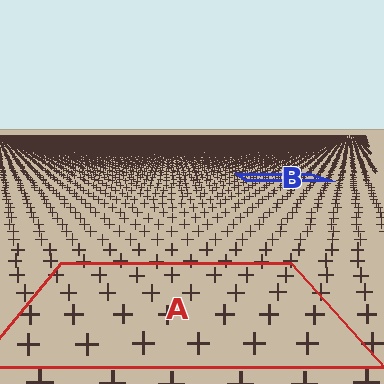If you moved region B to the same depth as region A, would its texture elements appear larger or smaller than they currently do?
They would appear larger. At a closer depth, the same texture elements are projected at a bigger on-screen size.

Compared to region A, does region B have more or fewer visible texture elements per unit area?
Region B has more texture elements per unit area — they are packed more densely because it is farther away.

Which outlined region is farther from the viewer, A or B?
Region B is farther from the viewer — the texture elements inside it appear smaller and more densely packed.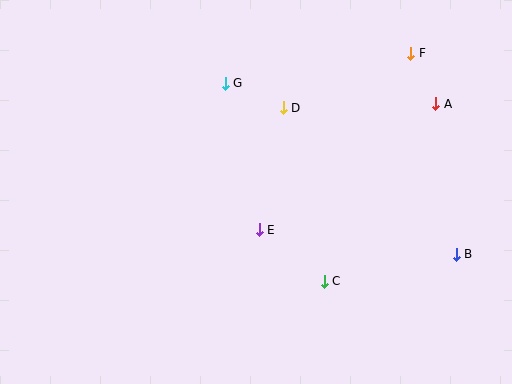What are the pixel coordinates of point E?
Point E is at (259, 230).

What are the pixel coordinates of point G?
Point G is at (225, 83).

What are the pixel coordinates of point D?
Point D is at (283, 108).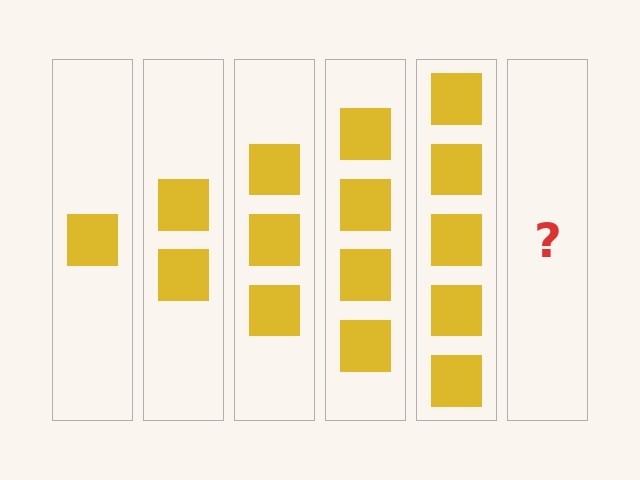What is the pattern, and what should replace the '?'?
The pattern is that each step adds one more square. The '?' should be 6 squares.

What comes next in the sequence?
The next element should be 6 squares.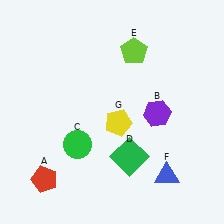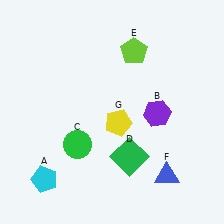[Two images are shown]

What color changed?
The pentagon (A) changed from red in Image 1 to cyan in Image 2.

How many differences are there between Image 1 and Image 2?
There is 1 difference between the two images.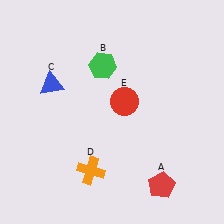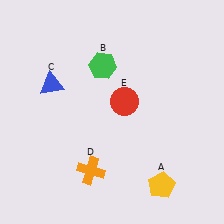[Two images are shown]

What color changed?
The pentagon (A) changed from red in Image 1 to yellow in Image 2.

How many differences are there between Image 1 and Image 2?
There is 1 difference between the two images.